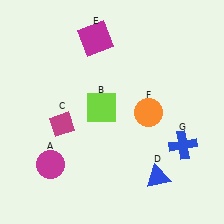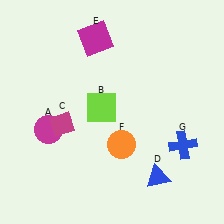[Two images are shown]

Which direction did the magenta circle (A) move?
The magenta circle (A) moved up.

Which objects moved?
The objects that moved are: the magenta circle (A), the orange circle (F).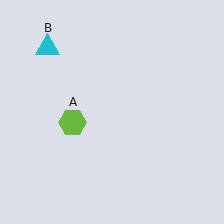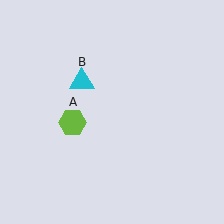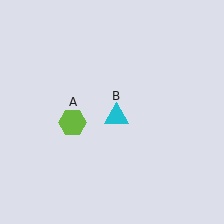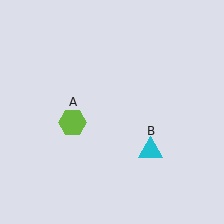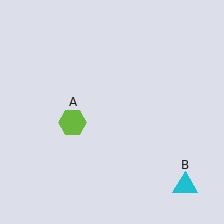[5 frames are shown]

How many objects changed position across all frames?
1 object changed position: cyan triangle (object B).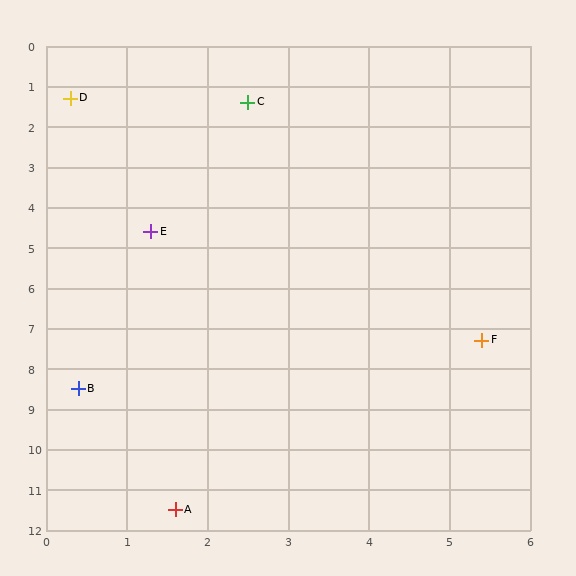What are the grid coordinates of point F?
Point F is at approximately (5.4, 7.3).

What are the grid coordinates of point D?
Point D is at approximately (0.3, 1.3).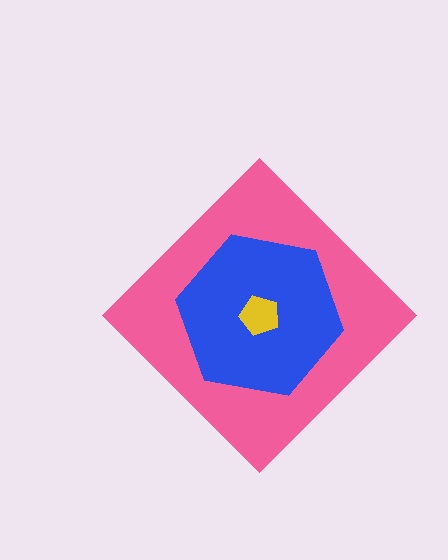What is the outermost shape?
The pink diamond.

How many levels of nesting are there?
3.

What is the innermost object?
The yellow pentagon.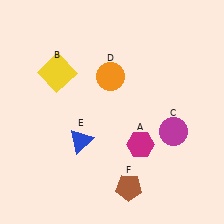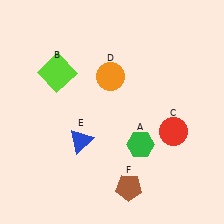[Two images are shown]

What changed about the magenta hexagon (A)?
In Image 1, A is magenta. In Image 2, it changed to green.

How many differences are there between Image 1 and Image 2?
There are 3 differences between the two images.